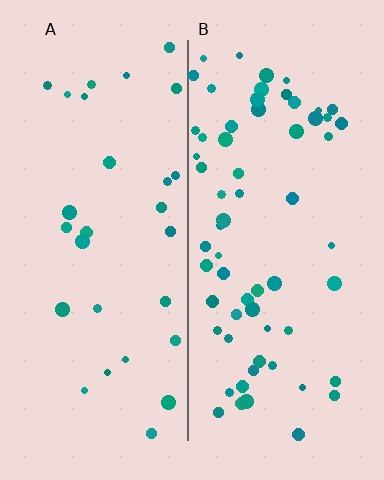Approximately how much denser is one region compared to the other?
Approximately 2.2× — region B over region A.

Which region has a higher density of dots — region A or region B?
B (the right).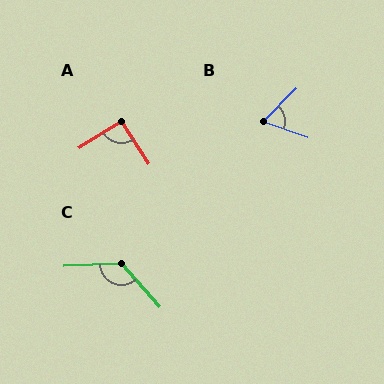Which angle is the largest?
C, at approximately 129 degrees.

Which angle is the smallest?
B, at approximately 64 degrees.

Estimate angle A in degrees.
Approximately 91 degrees.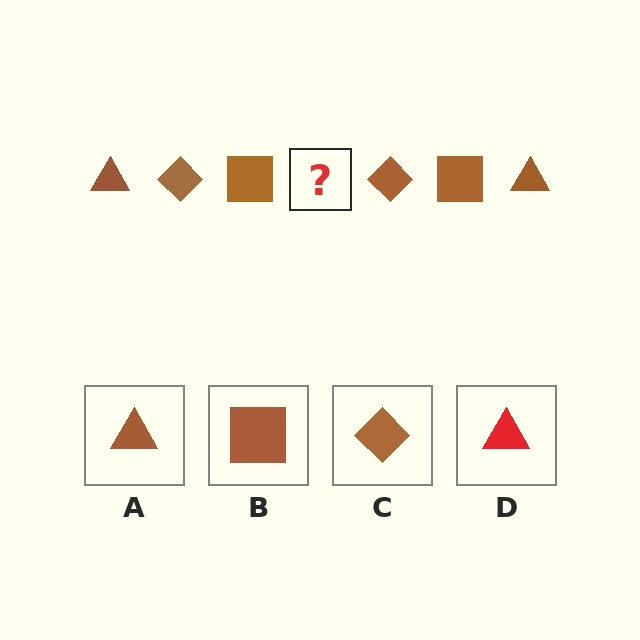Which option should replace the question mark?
Option A.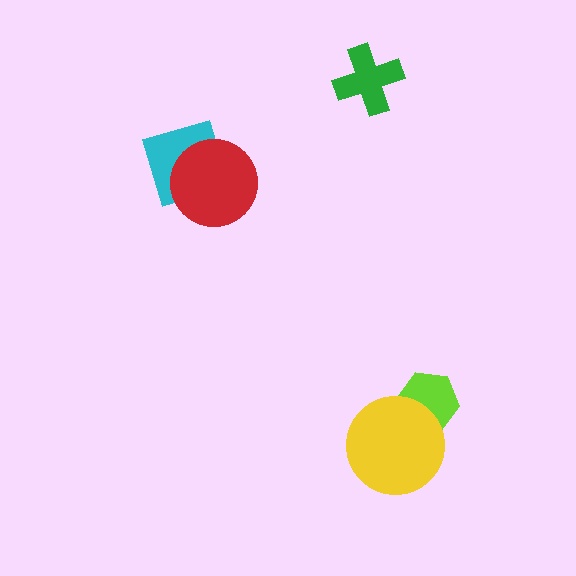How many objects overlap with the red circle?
1 object overlaps with the red circle.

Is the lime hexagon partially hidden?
Yes, it is partially covered by another shape.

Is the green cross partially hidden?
No, no other shape covers it.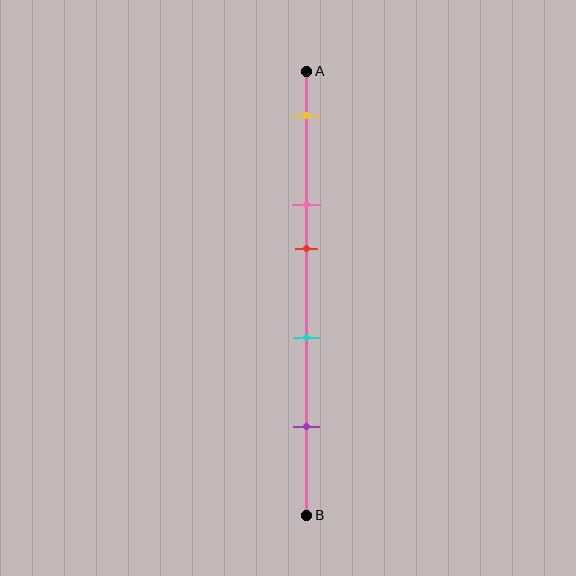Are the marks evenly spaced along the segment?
No, the marks are not evenly spaced.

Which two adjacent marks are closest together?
The pink and red marks are the closest adjacent pair.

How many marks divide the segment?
There are 5 marks dividing the segment.